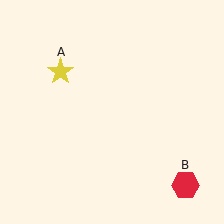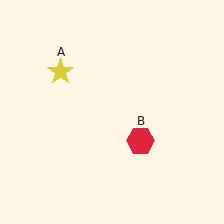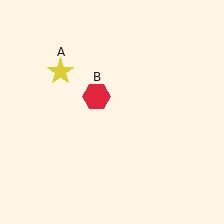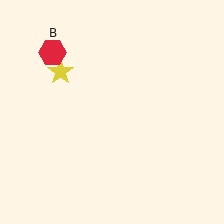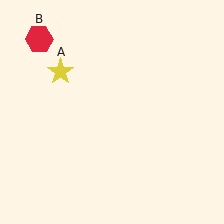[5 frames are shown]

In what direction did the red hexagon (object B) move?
The red hexagon (object B) moved up and to the left.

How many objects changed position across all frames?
1 object changed position: red hexagon (object B).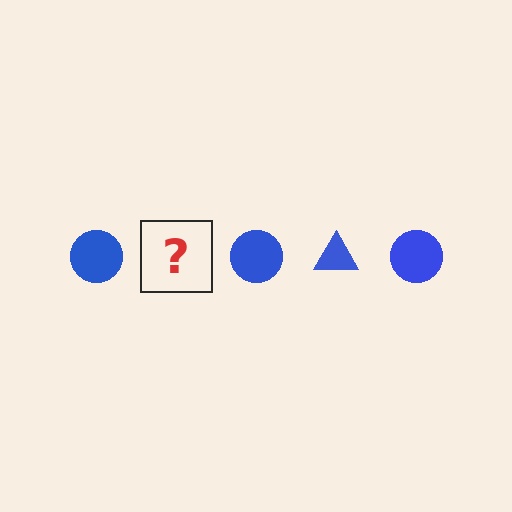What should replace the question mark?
The question mark should be replaced with a blue triangle.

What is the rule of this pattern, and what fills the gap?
The rule is that the pattern cycles through circle, triangle shapes in blue. The gap should be filled with a blue triangle.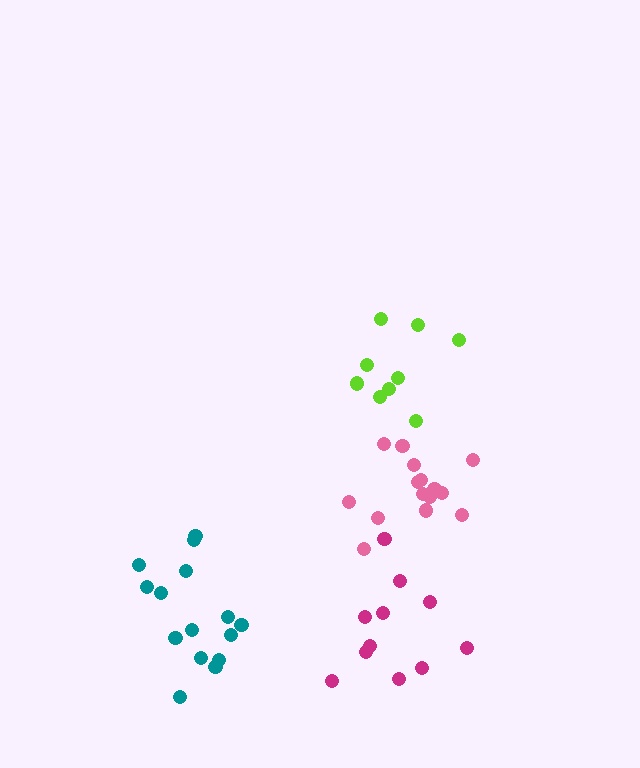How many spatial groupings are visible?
There are 4 spatial groupings.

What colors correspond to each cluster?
The clusters are colored: magenta, pink, lime, teal.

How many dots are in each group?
Group 1: 11 dots, Group 2: 15 dots, Group 3: 9 dots, Group 4: 15 dots (50 total).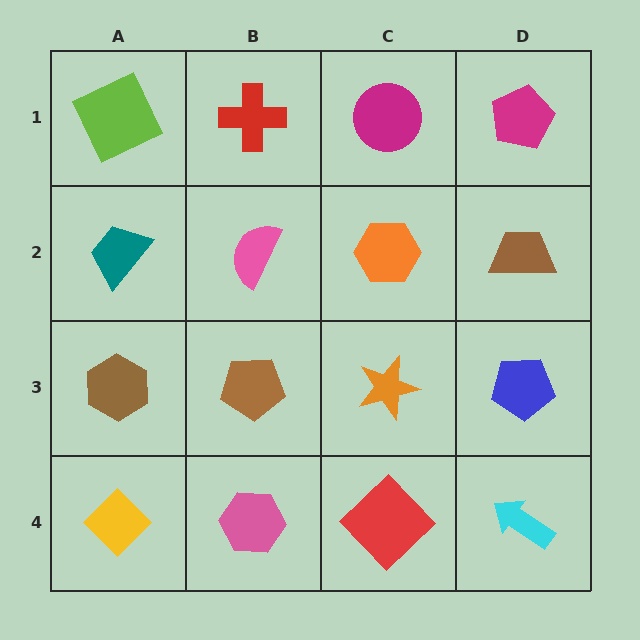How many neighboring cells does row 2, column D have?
3.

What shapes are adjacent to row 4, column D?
A blue pentagon (row 3, column D), a red diamond (row 4, column C).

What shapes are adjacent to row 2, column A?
A lime square (row 1, column A), a brown hexagon (row 3, column A), a pink semicircle (row 2, column B).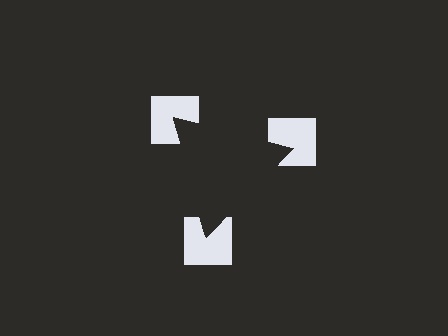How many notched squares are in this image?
There are 3 — one at each vertex of the illusory triangle.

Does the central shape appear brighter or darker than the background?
It typically appears slightly darker than the background, even though no actual brightness change is drawn.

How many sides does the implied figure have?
3 sides.